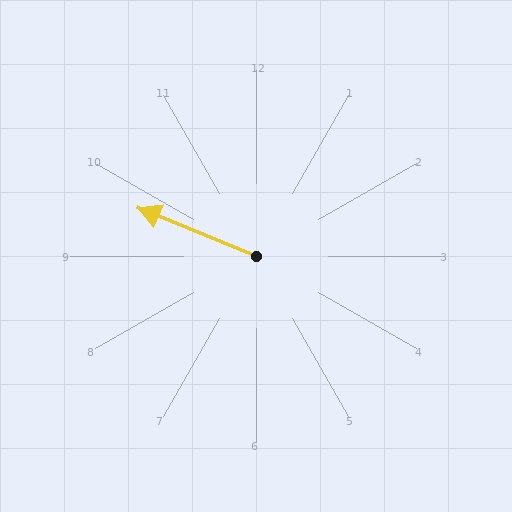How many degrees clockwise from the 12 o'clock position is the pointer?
Approximately 292 degrees.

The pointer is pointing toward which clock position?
Roughly 10 o'clock.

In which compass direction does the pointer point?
West.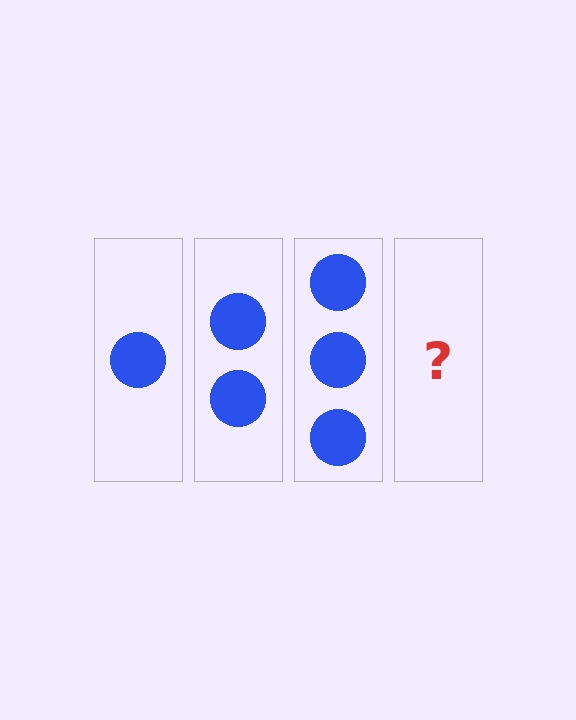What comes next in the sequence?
The next element should be 4 circles.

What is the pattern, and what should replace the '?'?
The pattern is that each step adds one more circle. The '?' should be 4 circles.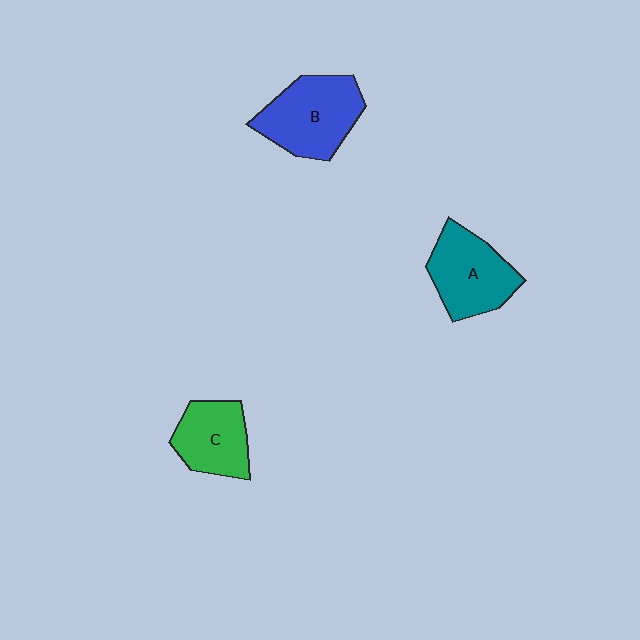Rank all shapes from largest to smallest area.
From largest to smallest: B (blue), A (teal), C (green).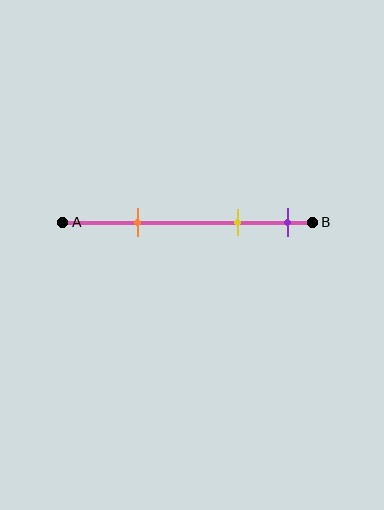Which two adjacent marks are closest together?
The yellow and purple marks are the closest adjacent pair.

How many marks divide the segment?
There are 3 marks dividing the segment.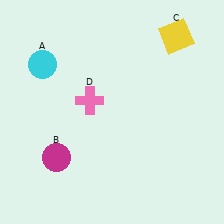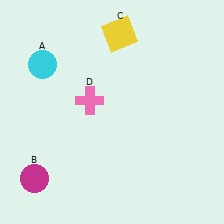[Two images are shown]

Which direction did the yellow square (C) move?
The yellow square (C) moved left.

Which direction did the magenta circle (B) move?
The magenta circle (B) moved left.